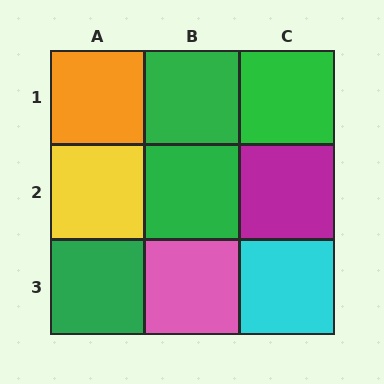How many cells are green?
4 cells are green.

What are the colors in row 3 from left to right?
Green, pink, cyan.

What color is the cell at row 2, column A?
Yellow.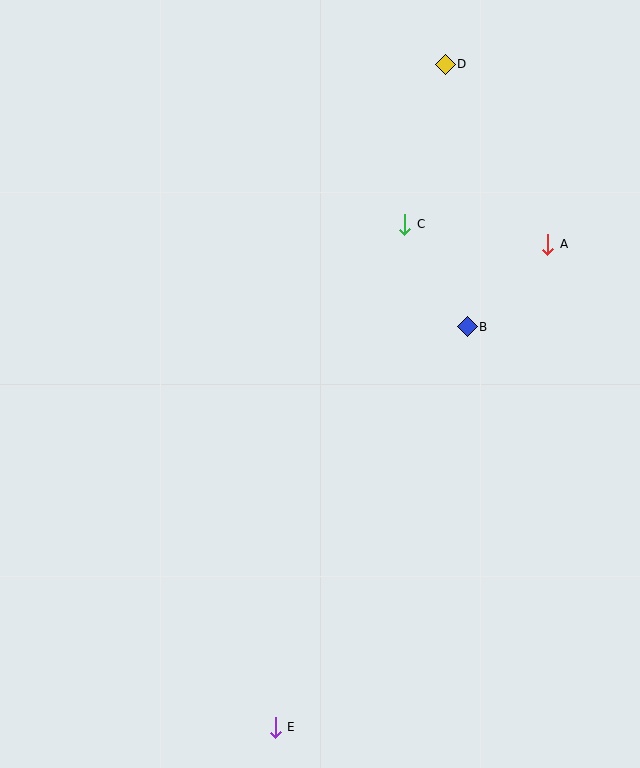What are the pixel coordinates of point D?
Point D is at (445, 64).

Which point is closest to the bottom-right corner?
Point E is closest to the bottom-right corner.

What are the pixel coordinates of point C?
Point C is at (405, 224).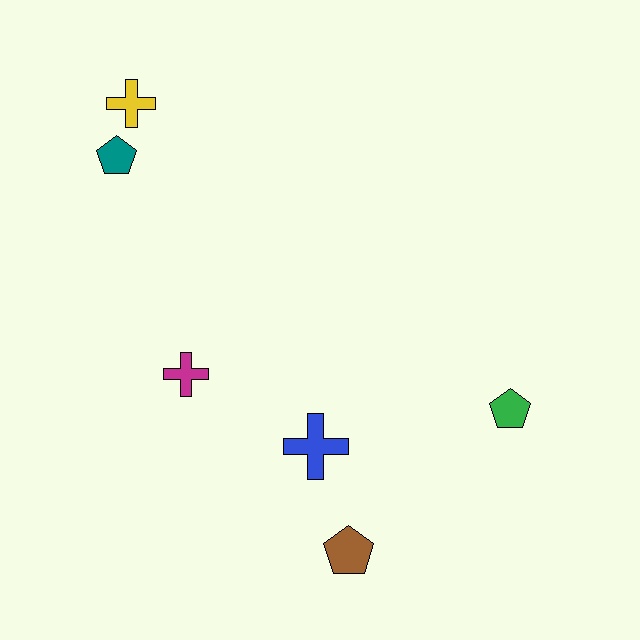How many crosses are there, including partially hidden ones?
There are 3 crosses.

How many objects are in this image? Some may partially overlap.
There are 6 objects.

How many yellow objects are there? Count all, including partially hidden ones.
There is 1 yellow object.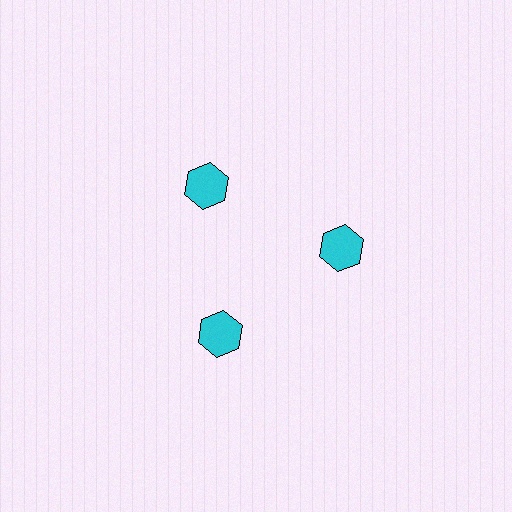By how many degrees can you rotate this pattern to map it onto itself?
The pattern maps onto itself every 120 degrees of rotation.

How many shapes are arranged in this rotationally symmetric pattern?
There are 3 shapes, arranged in 3 groups of 1.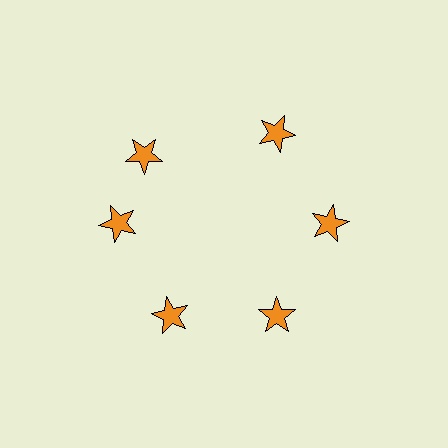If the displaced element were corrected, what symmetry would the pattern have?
It would have 6-fold rotational symmetry — the pattern would map onto itself every 60 degrees.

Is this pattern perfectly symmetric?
No. The 6 orange stars are arranged in a ring, but one element near the 11 o'clock position is rotated out of alignment along the ring, breaking the 6-fold rotational symmetry.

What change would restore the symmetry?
The symmetry would be restored by rotating it back into even spacing with its neighbors so that all 6 stars sit at equal angles and equal distance from the center.